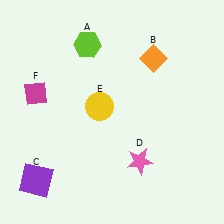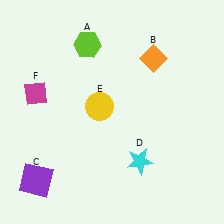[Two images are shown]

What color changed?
The star (D) changed from pink in Image 1 to cyan in Image 2.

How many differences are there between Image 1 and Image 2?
There is 1 difference between the two images.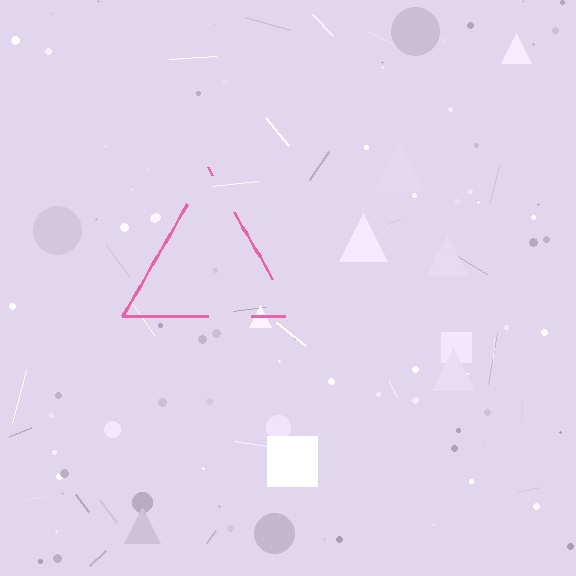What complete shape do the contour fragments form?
The contour fragments form a triangle.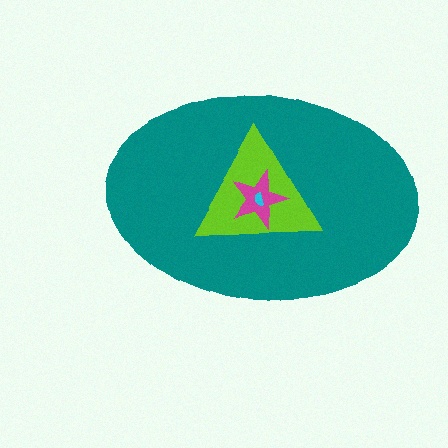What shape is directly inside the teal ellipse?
The lime triangle.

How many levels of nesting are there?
4.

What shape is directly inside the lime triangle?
The magenta star.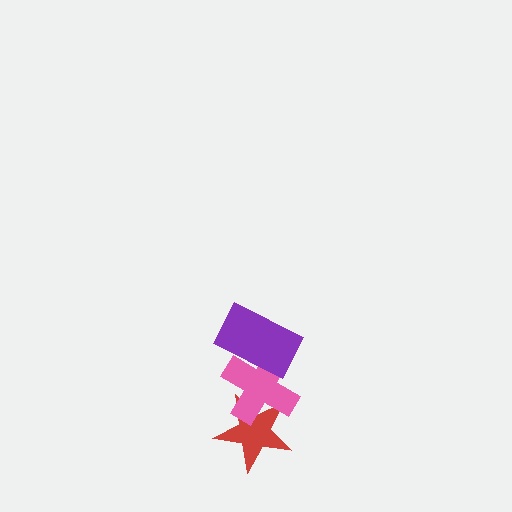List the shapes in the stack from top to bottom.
From top to bottom: the purple rectangle, the pink cross, the red star.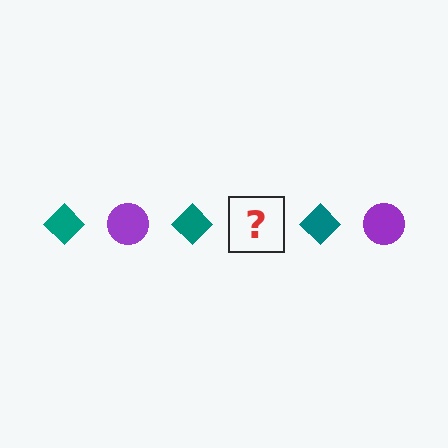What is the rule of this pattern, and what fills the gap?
The rule is that the pattern alternates between teal diamond and purple circle. The gap should be filled with a purple circle.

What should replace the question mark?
The question mark should be replaced with a purple circle.